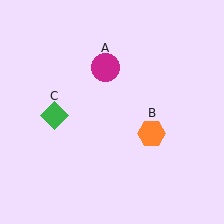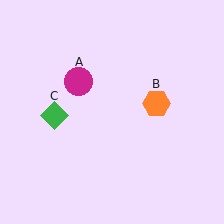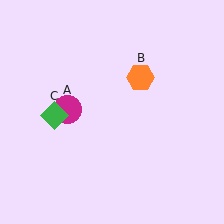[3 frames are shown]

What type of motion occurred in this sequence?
The magenta circle (object A), orange hexagon (object B) rotated counterclockwise around the center of the scene.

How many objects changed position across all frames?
2 objects changed position: magenta circle (object A), orange hexagon (object B).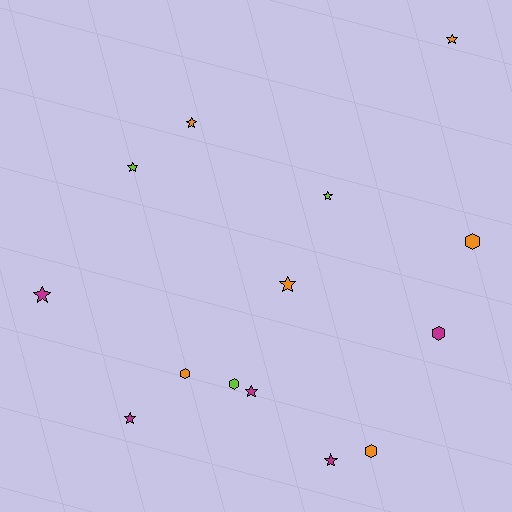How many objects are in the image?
There are 14 objects.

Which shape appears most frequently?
Star, with 9 objects.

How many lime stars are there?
There are 2 lime stars.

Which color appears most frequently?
Orange, with 6 objects.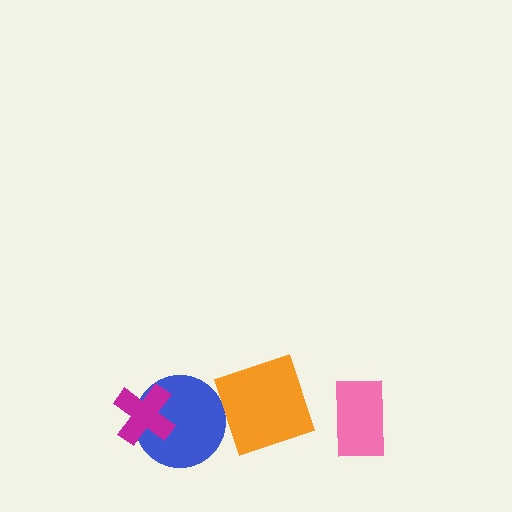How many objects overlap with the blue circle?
1 object overlaps with the blue circle.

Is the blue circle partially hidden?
Yes, it is partially covered by another shape.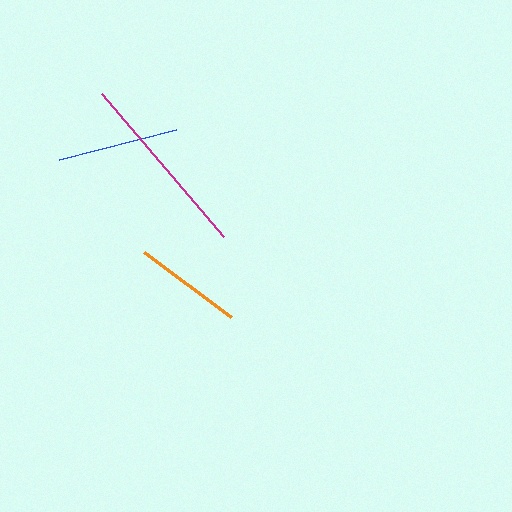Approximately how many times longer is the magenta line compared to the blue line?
The magenta line is approximately 1.6 times the length of the blue line.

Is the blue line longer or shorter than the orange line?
The blue line is longer than the orange line.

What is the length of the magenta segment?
The magenta segment is approximately 188 pixels long.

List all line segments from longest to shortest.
From longest to shortest: magenta, blue, orange.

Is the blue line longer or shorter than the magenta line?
The magenta line is longer than the blue line.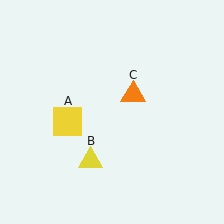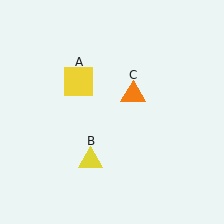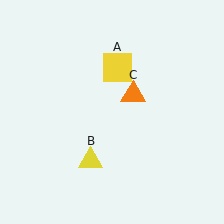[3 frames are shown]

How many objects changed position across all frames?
1 object changed position: yellow square (object A).